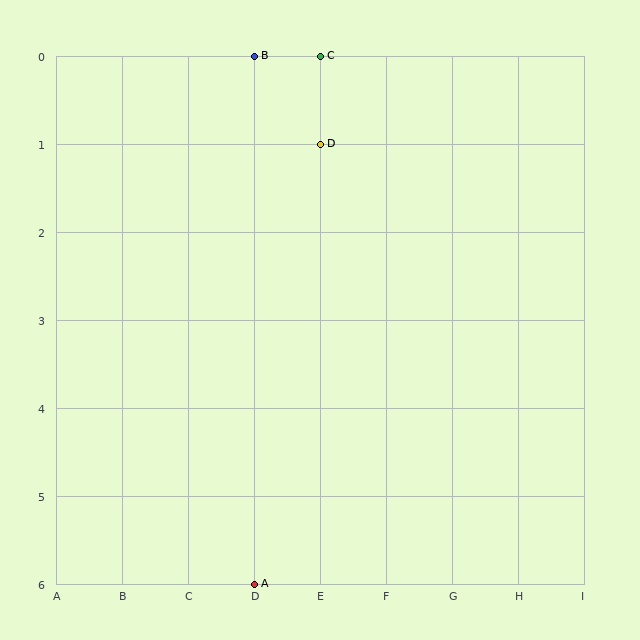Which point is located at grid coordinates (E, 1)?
Point D is at (E, 1).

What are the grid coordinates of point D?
Point D is at grid coordinates (E, 1).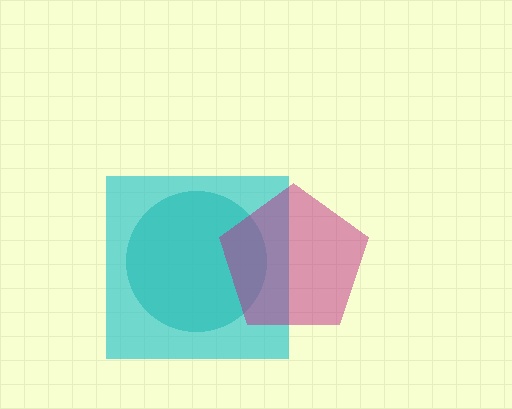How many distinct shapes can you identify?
There are 3 distinct shapes: a teal circle, a cyan square, a magenta pentagon.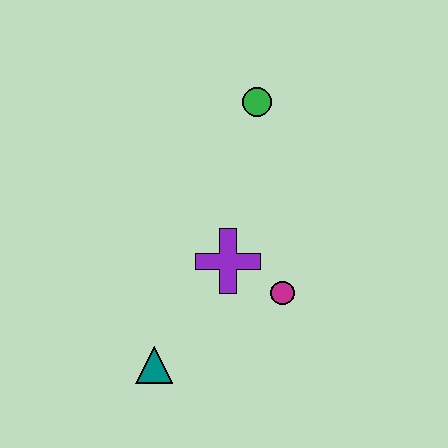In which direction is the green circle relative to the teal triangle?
The green circle is above the teal triangle.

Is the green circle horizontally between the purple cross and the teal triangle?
No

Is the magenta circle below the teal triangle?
No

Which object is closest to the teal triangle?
The purple cross is closest to the teal triangle.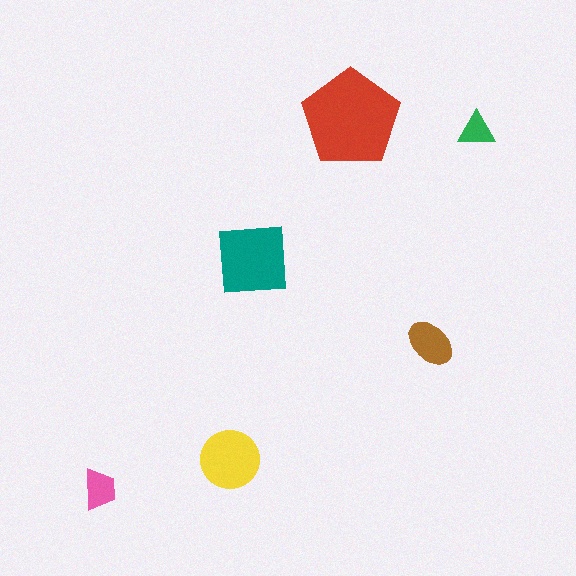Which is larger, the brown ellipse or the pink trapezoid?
The brown ellipse.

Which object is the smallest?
The green triangle.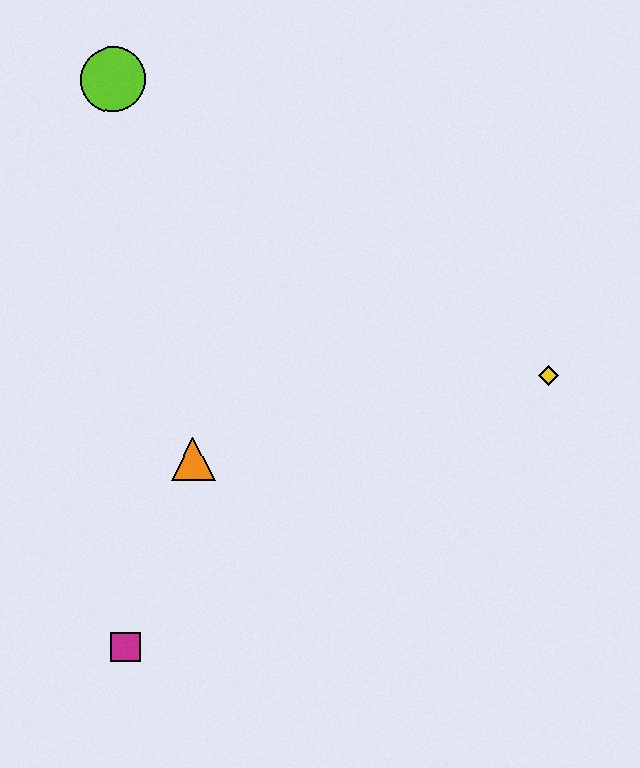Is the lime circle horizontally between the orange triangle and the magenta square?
No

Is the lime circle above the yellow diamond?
Yes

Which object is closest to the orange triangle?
The magenta square is closest to the orange triangle.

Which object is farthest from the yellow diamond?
The lime circle is farthest from the yellow diamond.